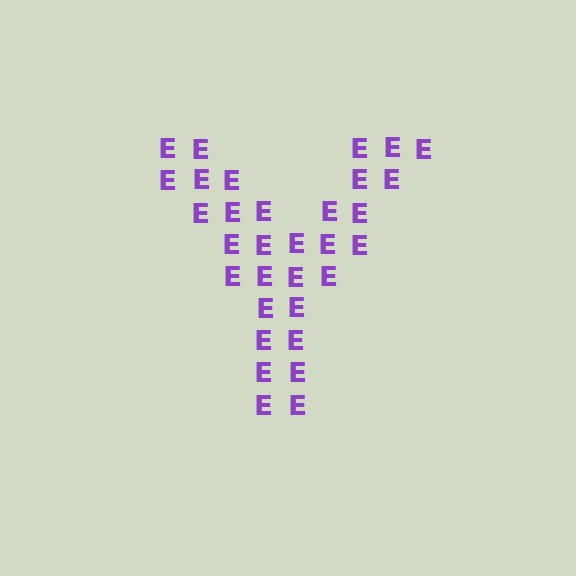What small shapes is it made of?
It is made of small letter E's.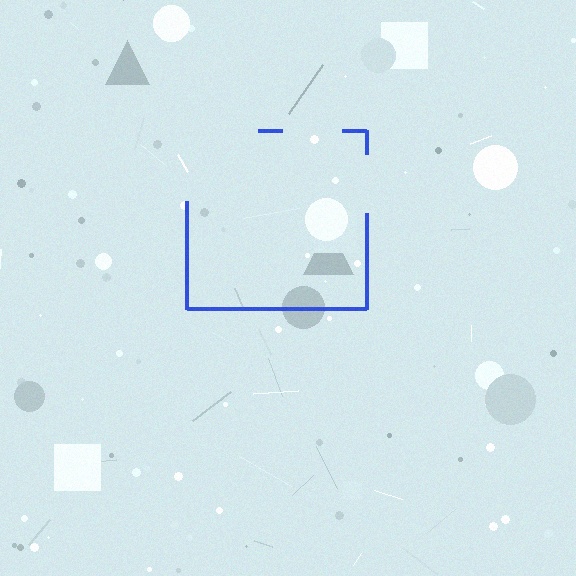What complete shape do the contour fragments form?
The contour fragments form a square.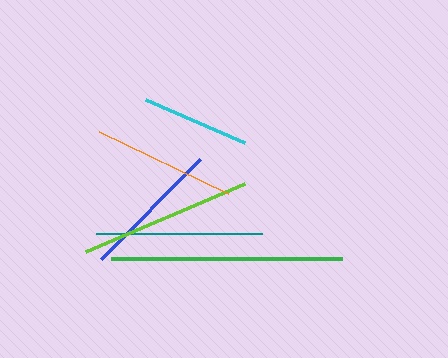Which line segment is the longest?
The green line is the longest at approximately 231 pixels.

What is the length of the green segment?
The green segment is approximately 231 pixels long.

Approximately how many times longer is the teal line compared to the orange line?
The teal line is approximately 1.2 times the length of the orange line.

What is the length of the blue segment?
The blue segment is approximately 141 pixels long.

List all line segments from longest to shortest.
From longest to shortest: green, lime, teal, orange, blue, cyan.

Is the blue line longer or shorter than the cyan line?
The blue line is longer than the cyan line.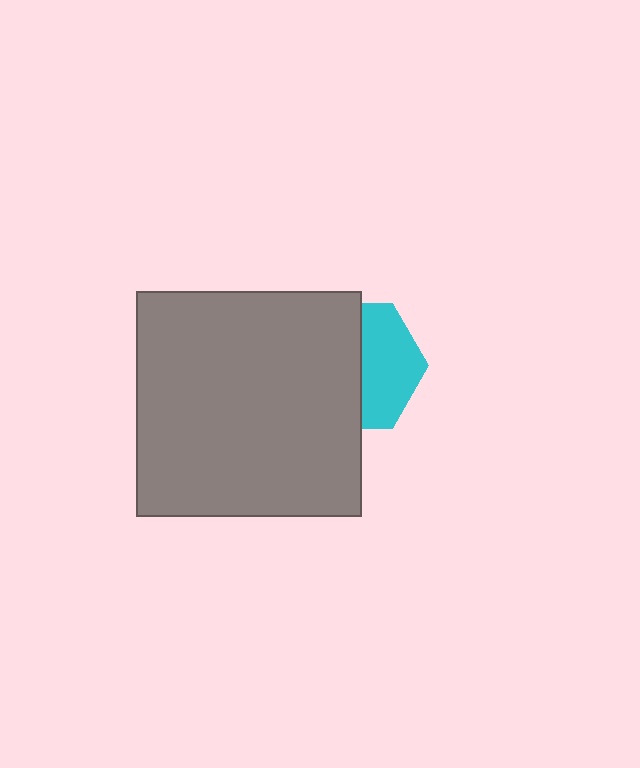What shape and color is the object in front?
The object in front is a gray square.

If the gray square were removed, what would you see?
You would see the complete cyan hexagon.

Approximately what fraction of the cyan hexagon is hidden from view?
Roughly 55% of the cyan hexagon is hidden behind the gray square.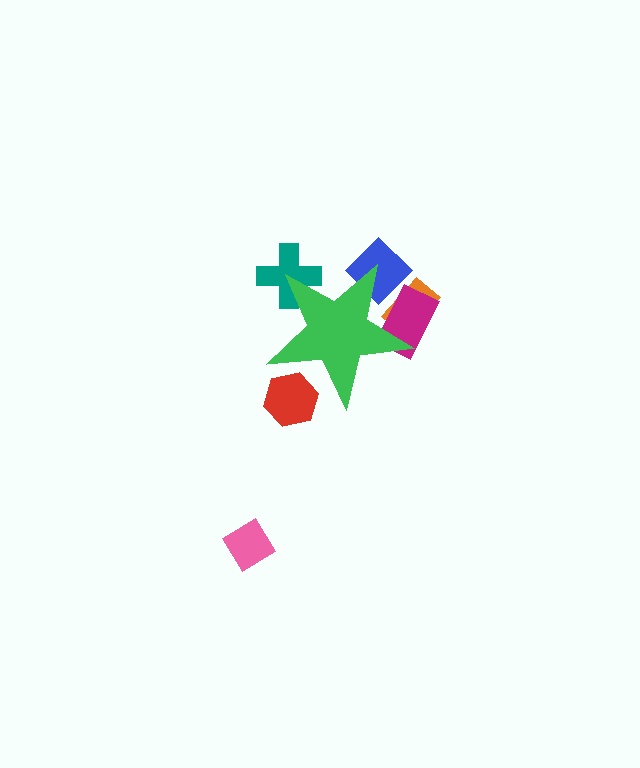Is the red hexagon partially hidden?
Yes, the red hexagon is partially hidden behind the green star.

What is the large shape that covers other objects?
A green star.